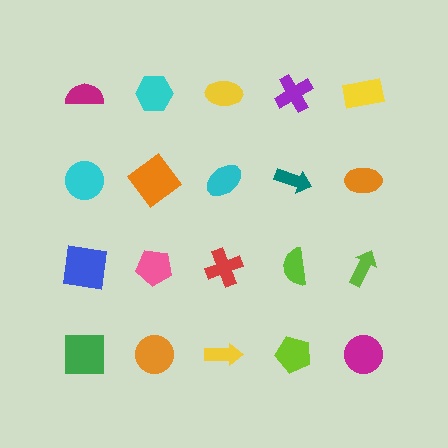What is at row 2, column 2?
An orange diamond.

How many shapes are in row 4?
5 shapes.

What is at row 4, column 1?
A green square.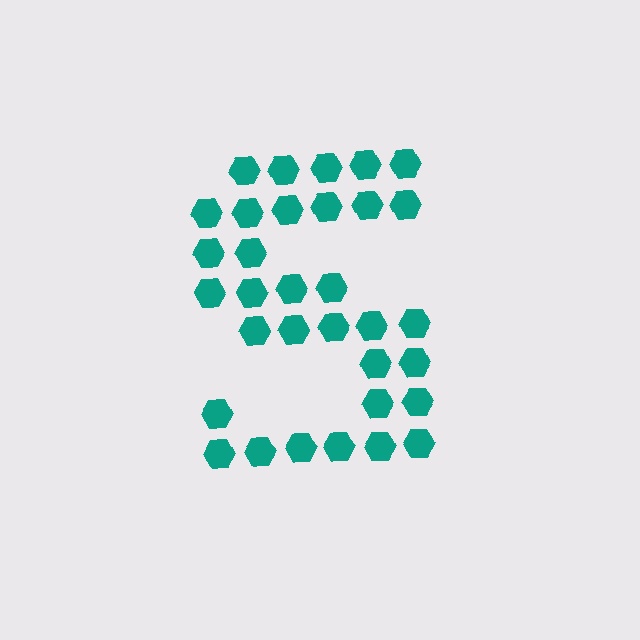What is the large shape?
The large shape is the letter S.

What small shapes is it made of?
It is made of small hexagons.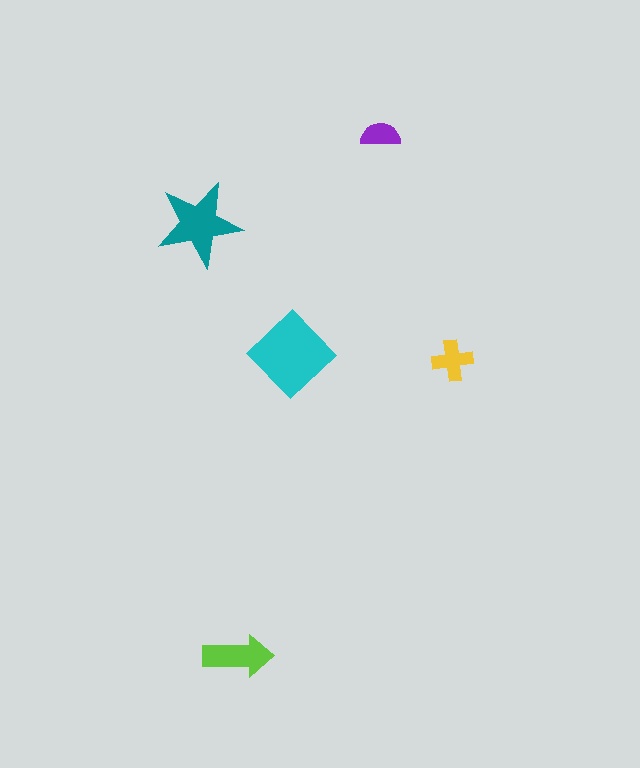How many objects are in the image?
There are 5 objects in the image.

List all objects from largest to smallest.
The cyan diamond, the teal star, the lime arrow, the yellow cross, the purple semicircle.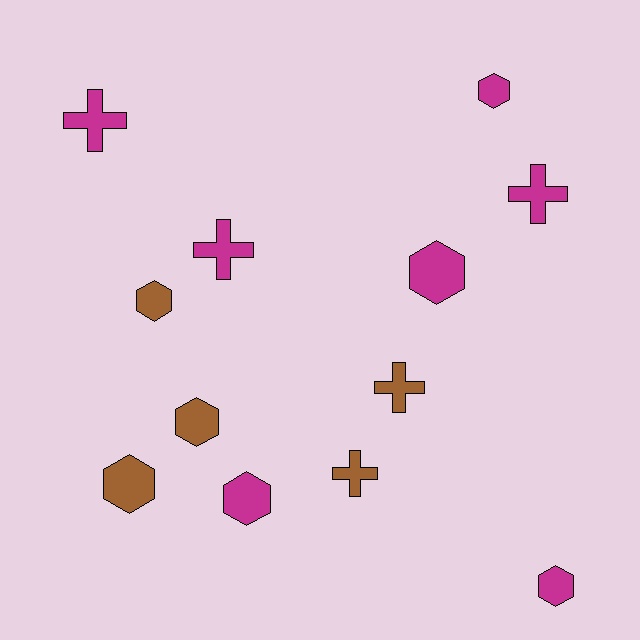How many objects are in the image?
There are 12 objects.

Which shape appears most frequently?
Hexagon, with 7 objects.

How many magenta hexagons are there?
There are 4 magenta hexagons.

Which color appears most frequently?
Magenta, with 7 objects.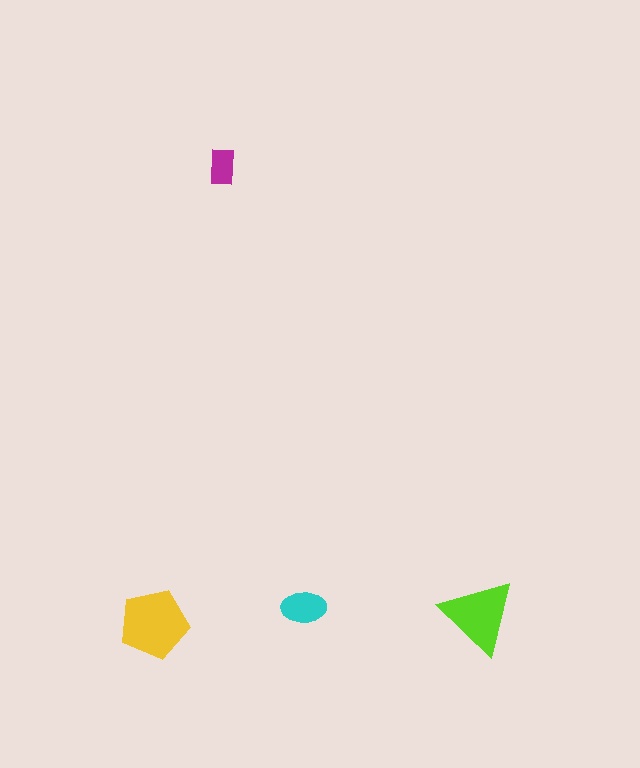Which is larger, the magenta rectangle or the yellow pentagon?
The yellow pentagon.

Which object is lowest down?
The yellow pentagon is bottommost.